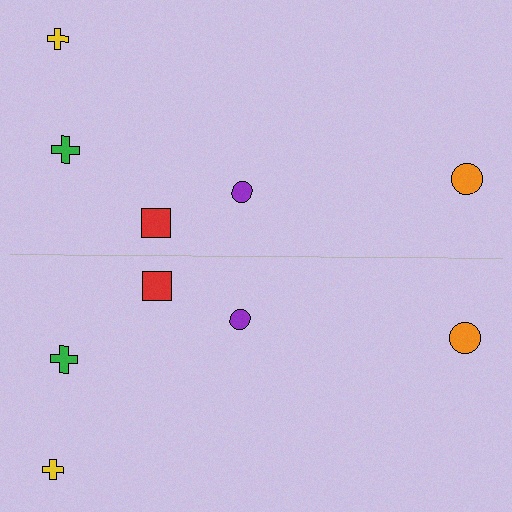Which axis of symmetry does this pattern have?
The pattern has a horizontal axis of symmetry running through the center of the image.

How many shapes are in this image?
There are 10 shapes in this image.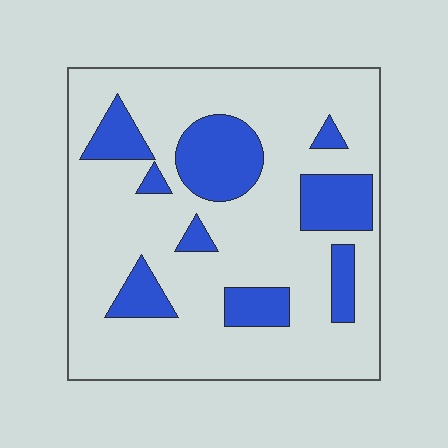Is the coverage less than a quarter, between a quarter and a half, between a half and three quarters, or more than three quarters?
Less than a quarter.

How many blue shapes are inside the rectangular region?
9.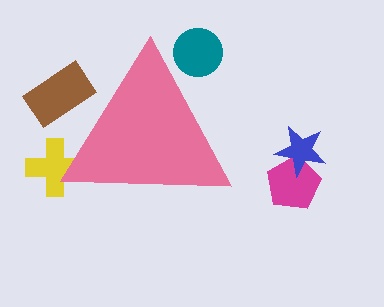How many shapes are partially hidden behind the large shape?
3 shapes are partially hidden.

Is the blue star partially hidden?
No, the blue star is fully visible.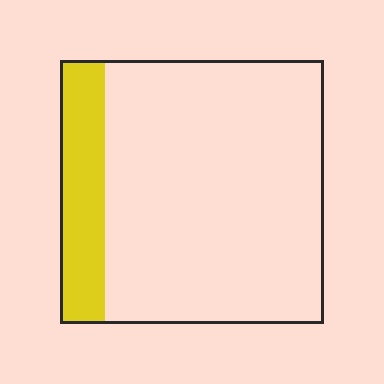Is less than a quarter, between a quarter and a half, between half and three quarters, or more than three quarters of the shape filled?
Less than a quarter.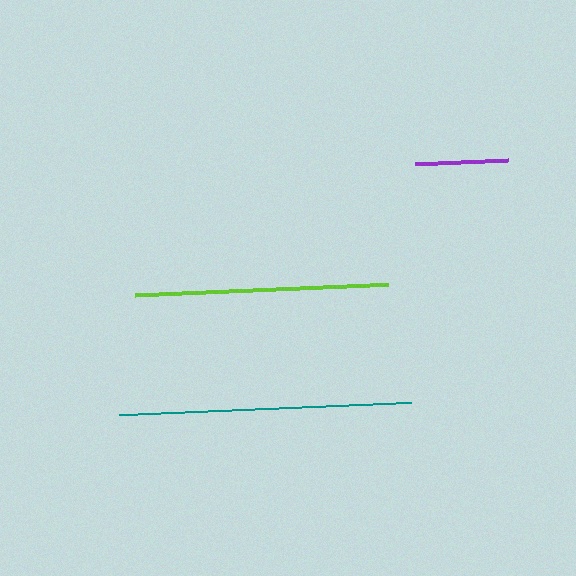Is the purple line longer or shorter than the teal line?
The teal line is longer than the purple line.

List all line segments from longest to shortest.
From longest to shortest: teal, lime, purple.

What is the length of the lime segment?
The lime segment is approximately 253 pixels long.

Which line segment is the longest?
The teal line is the longest at approximately 293 pixels.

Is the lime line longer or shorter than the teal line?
The teal line is longer than the lime line.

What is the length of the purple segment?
The purple segment is approximately 93 pixels long.